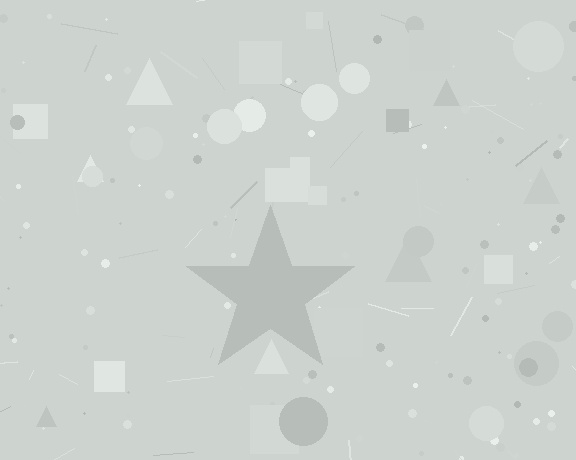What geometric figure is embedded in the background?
A star is embedded in the background.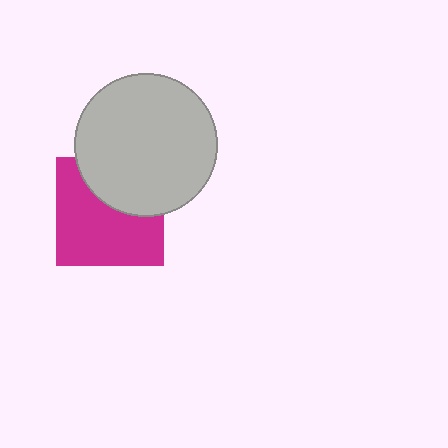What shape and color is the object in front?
The object in front is a light gray circle.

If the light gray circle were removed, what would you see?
You would see the complete magenta square.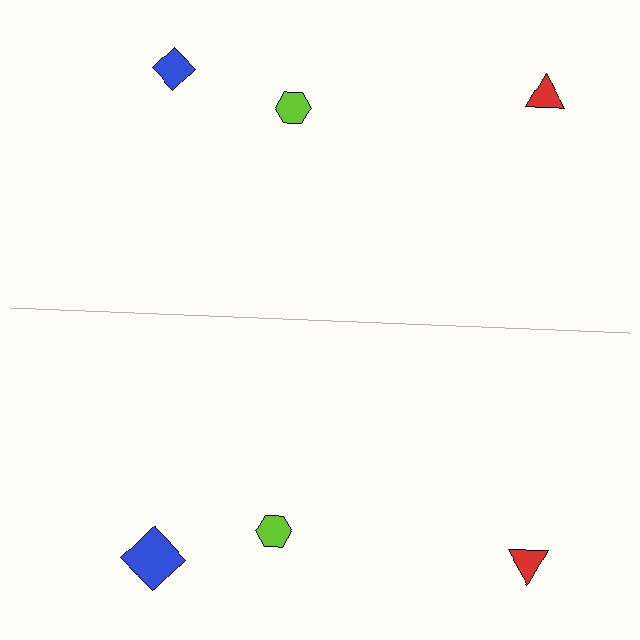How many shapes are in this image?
There are 6 shapes in this image.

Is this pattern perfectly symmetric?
No, the pattern is not perfectly symmetric. The blue diamond on the bottom side has a different size than its mirror counterpart.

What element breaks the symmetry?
The blue diamond on the bottom side has a different size than its mirror counterpart.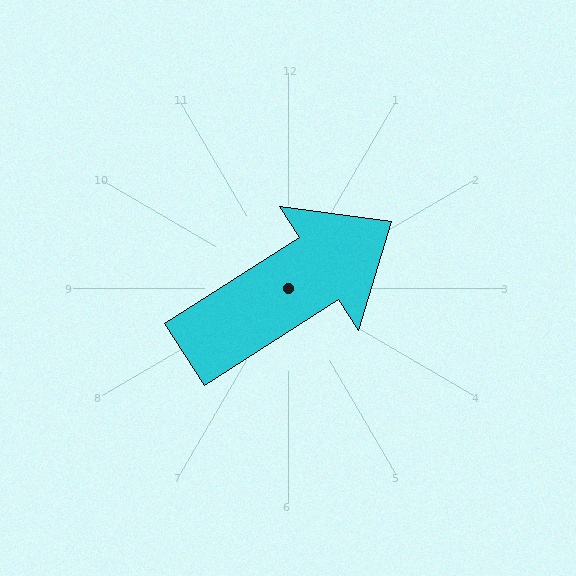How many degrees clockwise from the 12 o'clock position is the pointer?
Approximately 57 degrees.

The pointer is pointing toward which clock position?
Roughly 2 o'clock.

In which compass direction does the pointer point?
Northeast.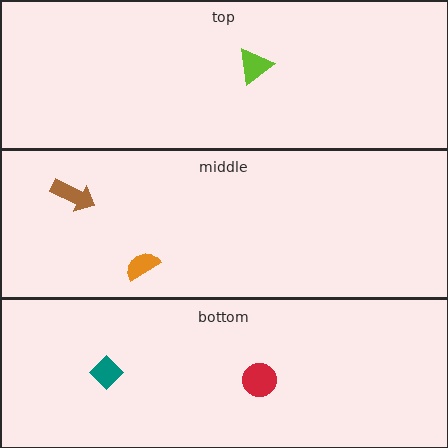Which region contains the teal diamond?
The bottom region.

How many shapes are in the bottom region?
2.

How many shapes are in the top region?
1.